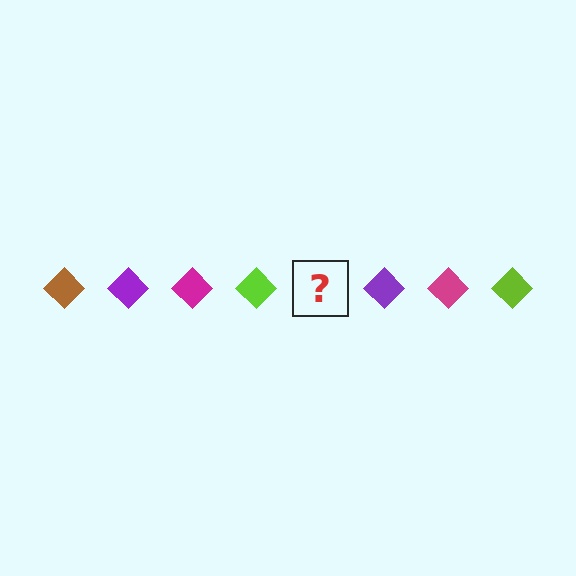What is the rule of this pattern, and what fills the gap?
The rule is that the pattern cycles through brown, purple, magenta, lime diamonds. The gap should be filled with a brown diamond.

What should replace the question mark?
The question mark should be replaced with a brown diamond.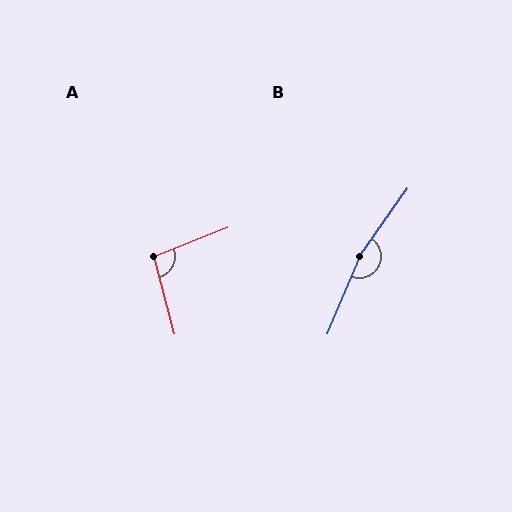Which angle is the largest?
B, at approximately 168 degrees.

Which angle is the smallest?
A, at approximately 96 degrees.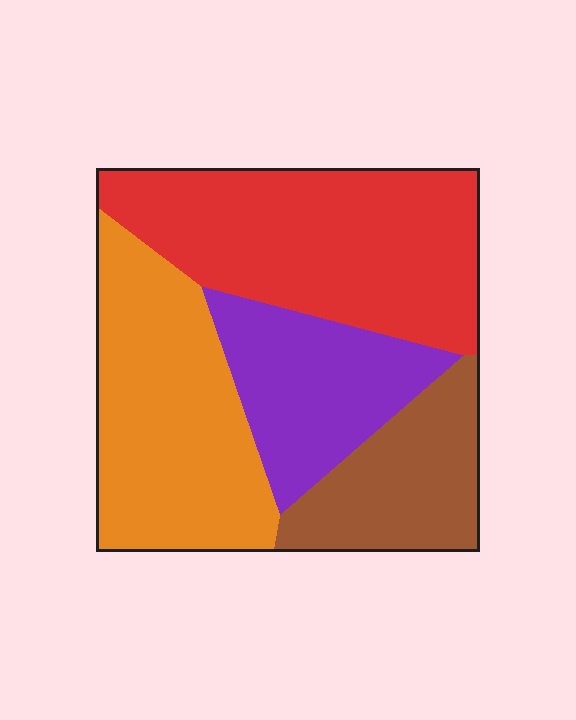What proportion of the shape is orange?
Orange takes up between a sixth and a third of the shape.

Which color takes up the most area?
Red, at roughly 35%.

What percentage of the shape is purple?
Purple covers roughly 20% of the shape.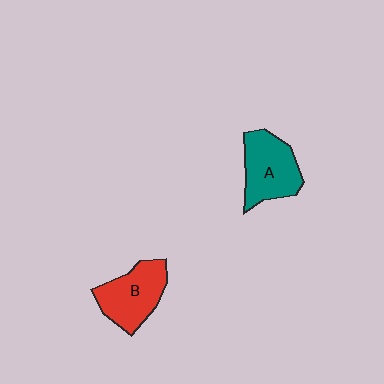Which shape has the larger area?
Shape A (teal).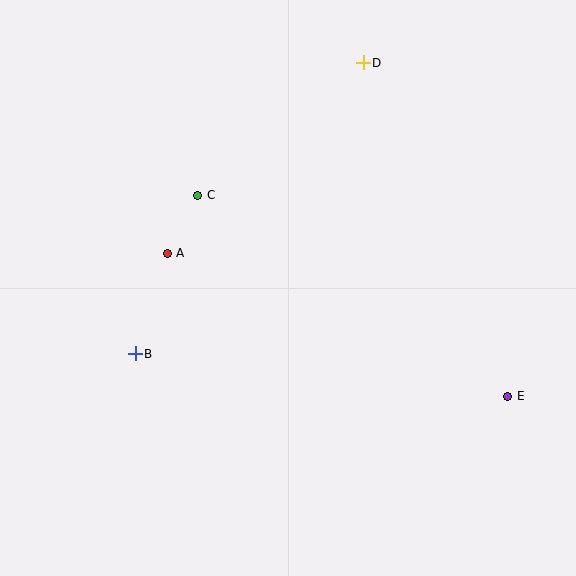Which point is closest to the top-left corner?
Point C is closest to the top-left corner.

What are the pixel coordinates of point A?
Point A is at (167, 253).